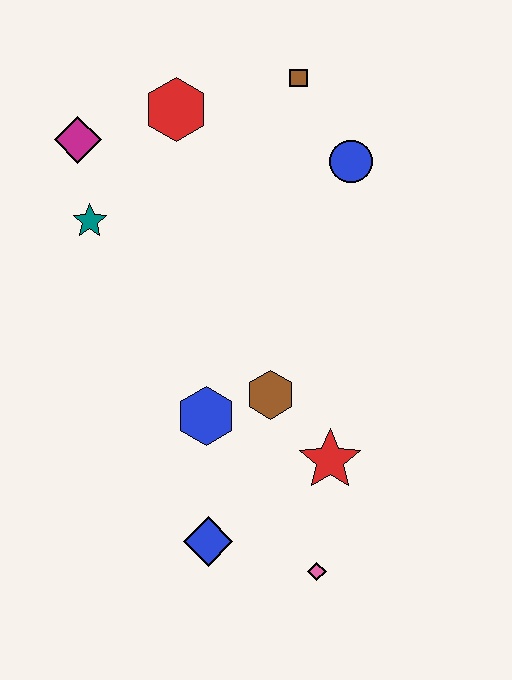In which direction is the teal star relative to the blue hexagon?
The teal star is above the blue hexagon.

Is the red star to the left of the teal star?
No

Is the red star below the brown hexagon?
Yes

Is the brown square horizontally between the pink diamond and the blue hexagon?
Yes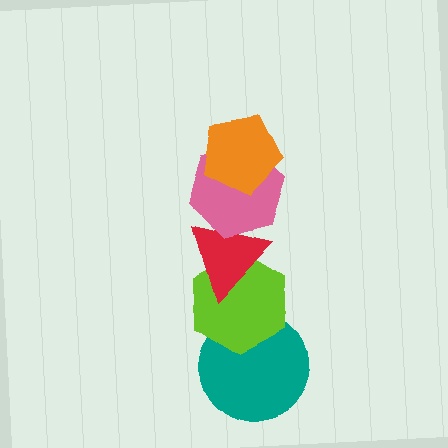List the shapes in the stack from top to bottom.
From top to bottom: the orange pentagon, the pink hexagon, the red triangle, the lime hexagon, the teal circle.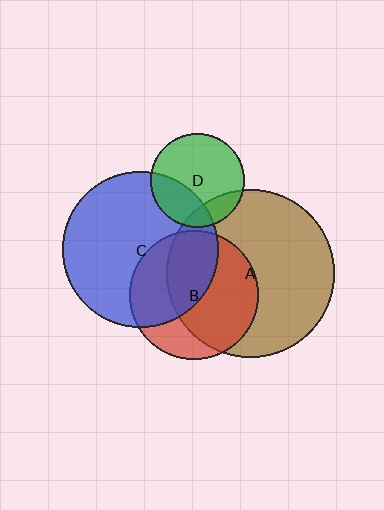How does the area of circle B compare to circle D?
Approximately 1.9 times.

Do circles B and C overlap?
Yes.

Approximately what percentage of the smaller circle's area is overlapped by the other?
Approximately 50%.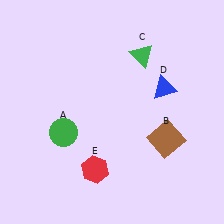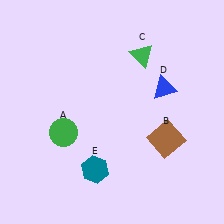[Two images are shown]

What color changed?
The hexagon (E) changed from red in Image 1 to teal in Image 2.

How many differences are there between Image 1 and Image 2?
There is 1 difference between the two images.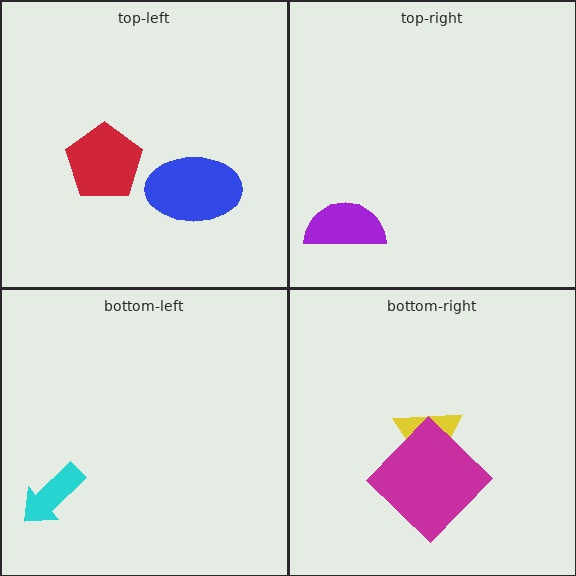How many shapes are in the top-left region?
2.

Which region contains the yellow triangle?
The bottom-right region.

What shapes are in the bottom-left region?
The cyan arrow.